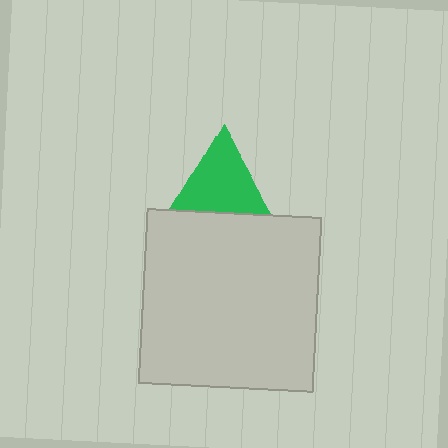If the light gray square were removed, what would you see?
You would see the complete green triangle.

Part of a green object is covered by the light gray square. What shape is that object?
It is a triangle.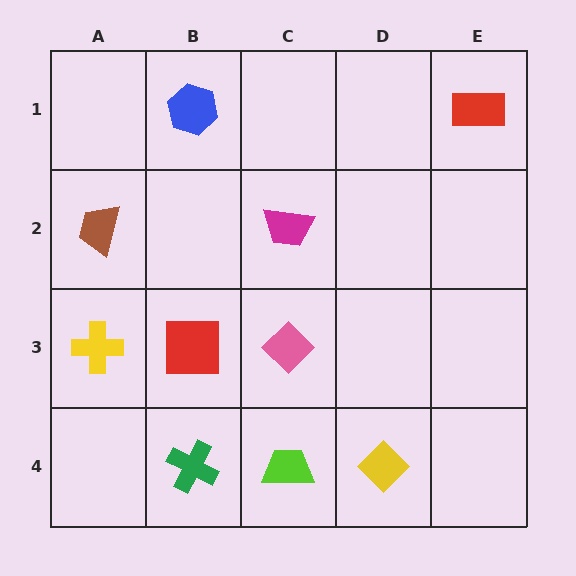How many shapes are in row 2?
2 shapes.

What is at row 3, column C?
A pink diamond.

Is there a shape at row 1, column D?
No, that cell is empty.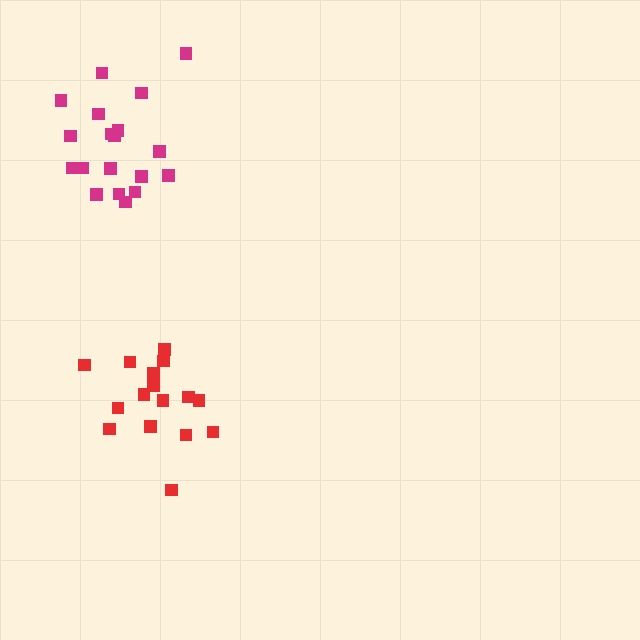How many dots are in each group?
Group 1: 19 dots, Group 2: 16 dots (35 total).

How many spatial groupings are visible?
There are 2 spatial groupings.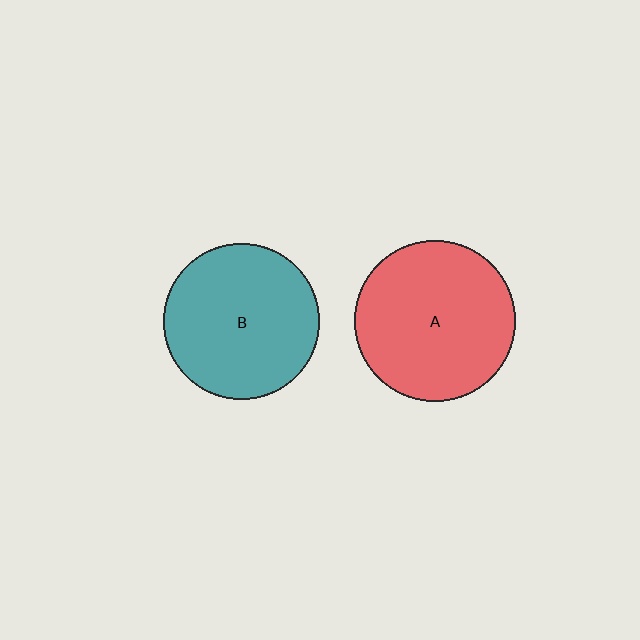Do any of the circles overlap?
No, none of the circles overlap.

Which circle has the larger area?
Circle A (red).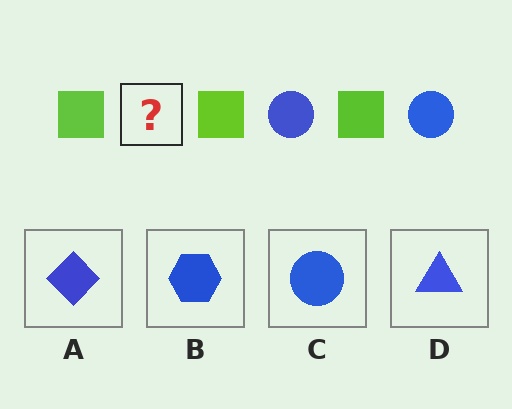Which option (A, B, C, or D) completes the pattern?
C.